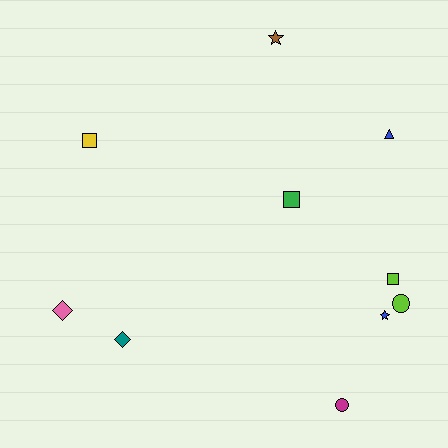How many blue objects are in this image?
There are 2 blue objects.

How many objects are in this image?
There are 10 objects.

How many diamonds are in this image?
There are 2 diamonds.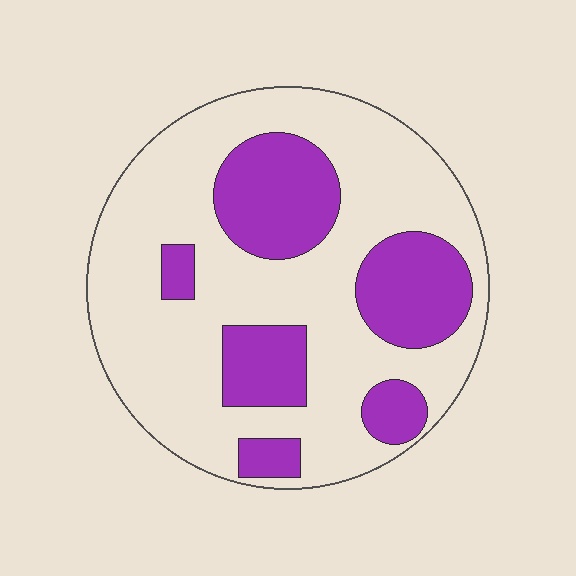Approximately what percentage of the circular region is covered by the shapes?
Approximately 30%.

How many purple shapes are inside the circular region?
6.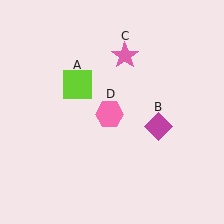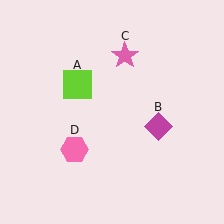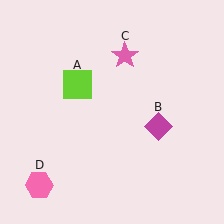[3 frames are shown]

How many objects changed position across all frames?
1 object changed position: pink hexagon (object D).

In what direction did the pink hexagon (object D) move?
The pink hexagon (object D) moved down and to the left.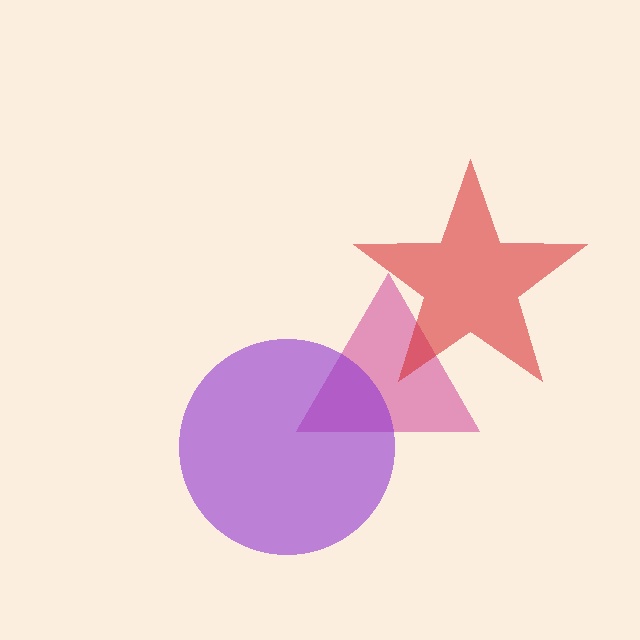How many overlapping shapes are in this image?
There are 3 overlapping shapes in the image.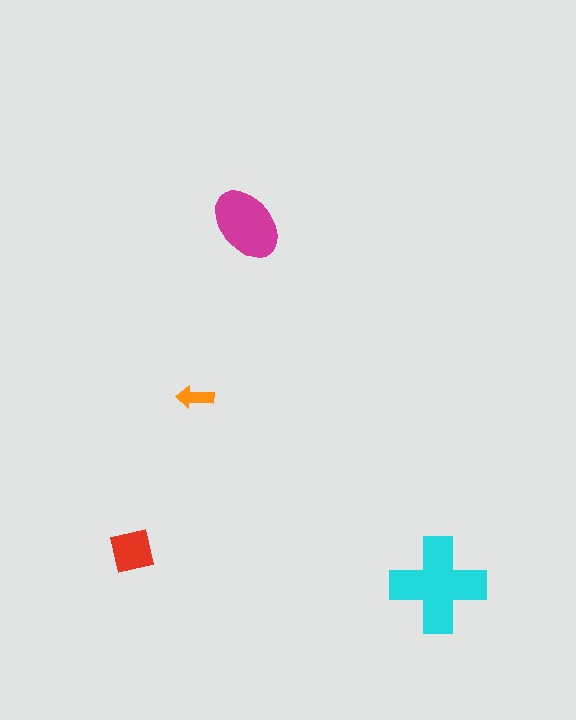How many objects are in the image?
There are 4 objects in the image.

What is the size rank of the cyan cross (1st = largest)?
1st.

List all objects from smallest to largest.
The orange arrow, the red square, the magenta ellipse, the cyan cross.